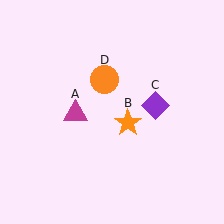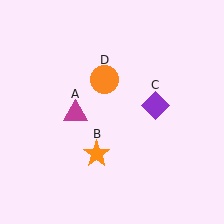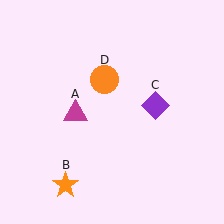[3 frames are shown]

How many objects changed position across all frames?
1 object changed position: orange star (object B).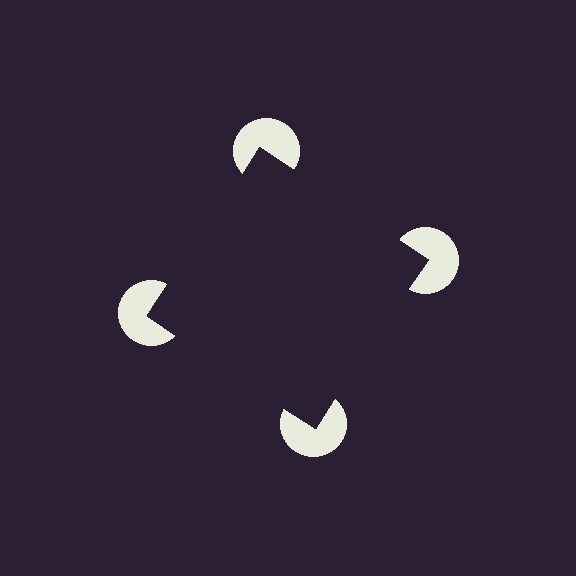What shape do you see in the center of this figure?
An illusory square — its edges are inferred from the aligned wedge cuts in the pac-man discs, not physically drawn.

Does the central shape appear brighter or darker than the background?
It typically appears slightly darker than the background, even though no actual brightness change is drawn.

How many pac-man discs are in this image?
There are 4 — one at each vertex of the illusory square.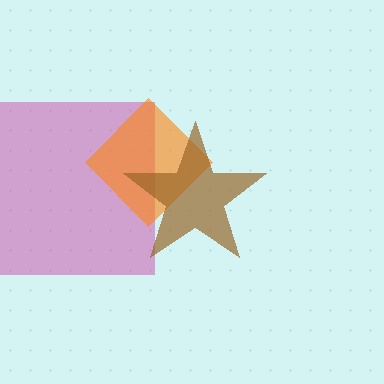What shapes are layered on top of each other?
The layered shapes are: a magenta square, an orange diamond, a brown star.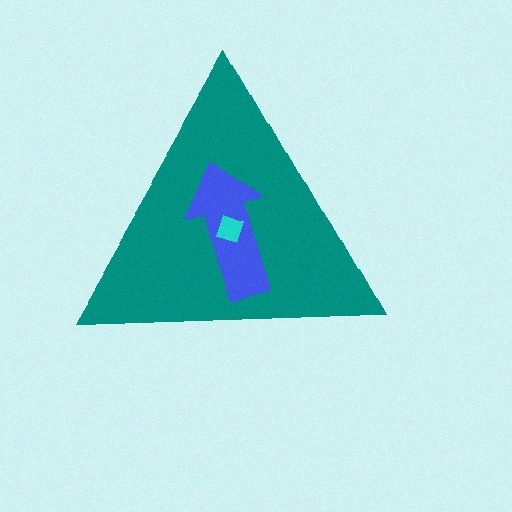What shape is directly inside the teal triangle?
The blue arrow.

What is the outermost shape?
The teal triangle.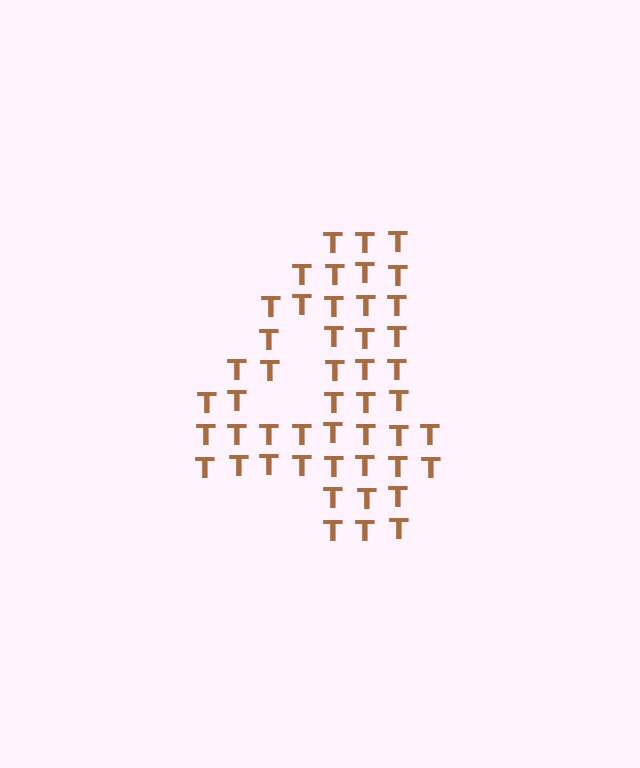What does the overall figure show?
The overall figure shows the digit 4.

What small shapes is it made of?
It is made of small letter T's.